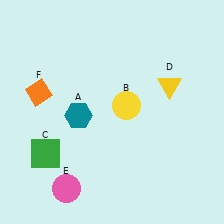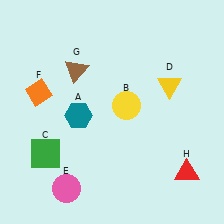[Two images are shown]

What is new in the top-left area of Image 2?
A brown triangle (G) was added in the top-left area of Image 2.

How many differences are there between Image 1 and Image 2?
There are 2 differences between the two images.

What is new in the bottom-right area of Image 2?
A red triangle (H) was added in the bottom-right area of Image 2.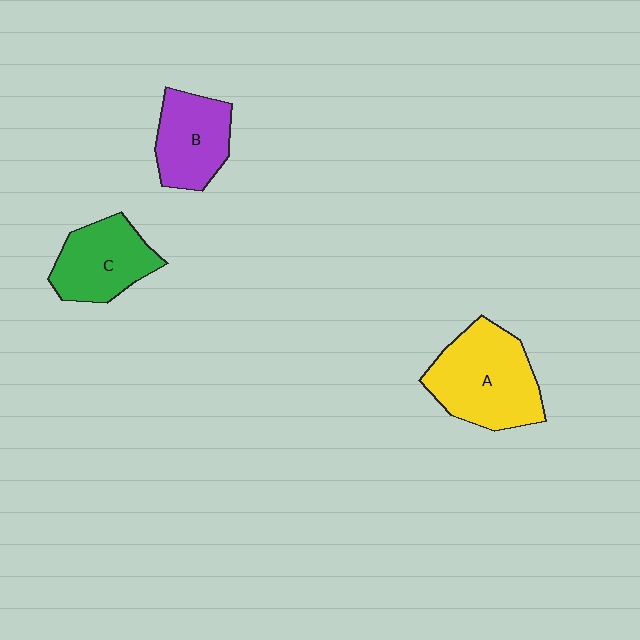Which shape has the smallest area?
Shape B (purple).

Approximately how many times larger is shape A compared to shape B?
Approximately 1.5 times.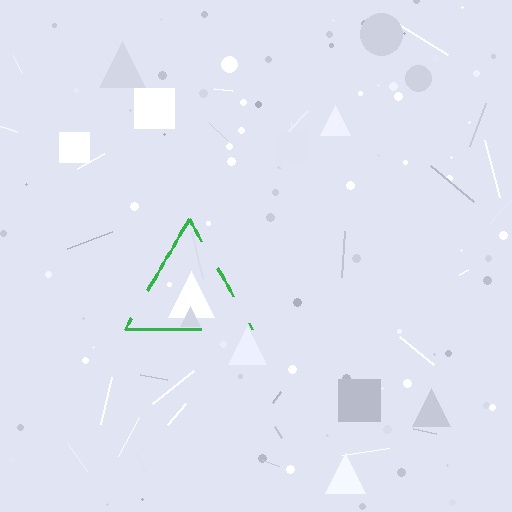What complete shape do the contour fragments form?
The contour fragments form a triangle.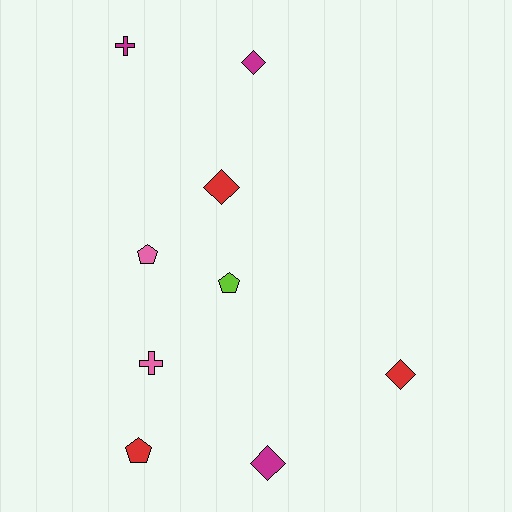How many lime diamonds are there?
There are no lime diamonds.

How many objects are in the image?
There are 9 objects.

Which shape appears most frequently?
Diamond, with 4 objects.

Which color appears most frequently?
Red, with 3 objects.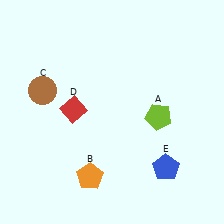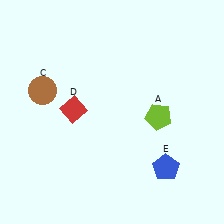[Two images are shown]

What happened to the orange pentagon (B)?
The orange pentagon (B) was removed in Image 2. It was in the bottom-left area of Image 1.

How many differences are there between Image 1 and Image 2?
There is 1 difference between the two images.